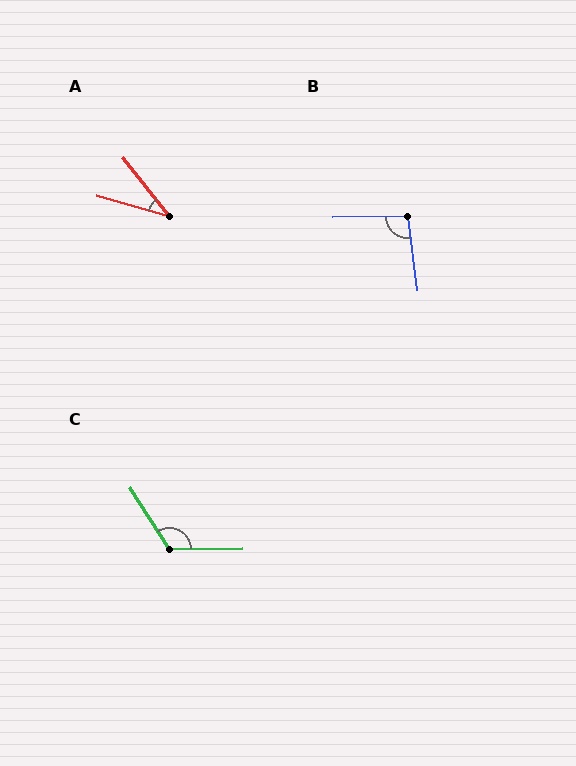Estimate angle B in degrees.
Approximately 97 degrees.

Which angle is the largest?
C, at approximately 121 degrees.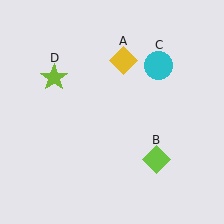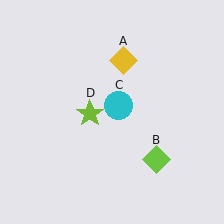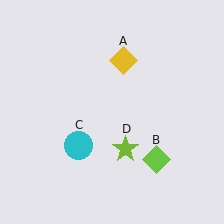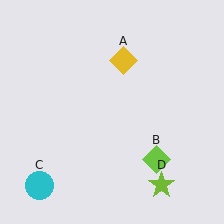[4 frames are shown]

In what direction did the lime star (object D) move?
The lime star (object D) moved down and to the right.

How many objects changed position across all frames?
2 objects changed position: cyan circle (object C), lime star (object D).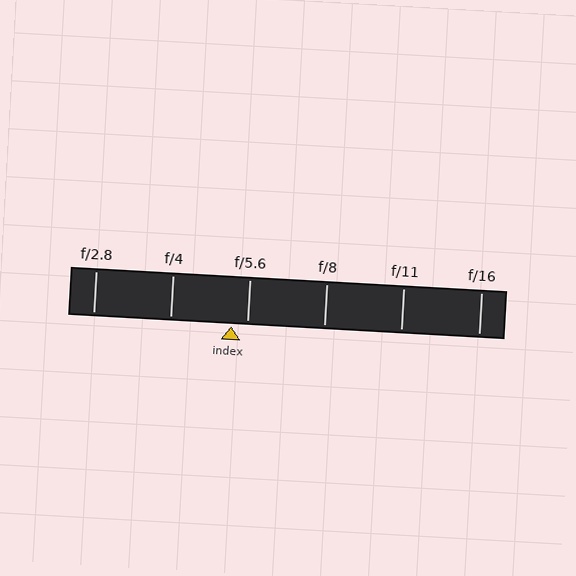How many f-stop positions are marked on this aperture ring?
There are 6 f-stop positions marked.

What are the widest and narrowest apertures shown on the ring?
The widest aperture shown is f/2.8 and the narrowest is f/16.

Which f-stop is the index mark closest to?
The index mark is closest to f/5.6.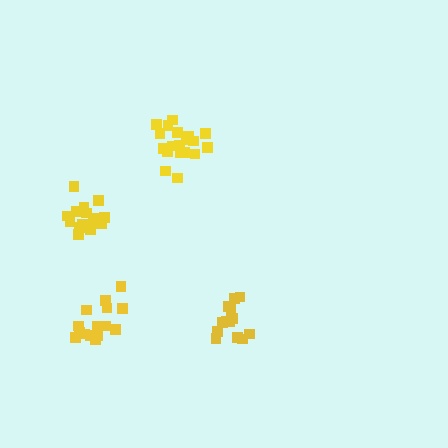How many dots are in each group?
Group 1: 14 dots, Group 2: 15 dots, Group 3: 19 dots, Group 4: 14 dots (62 total).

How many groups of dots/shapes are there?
There are 4 groups.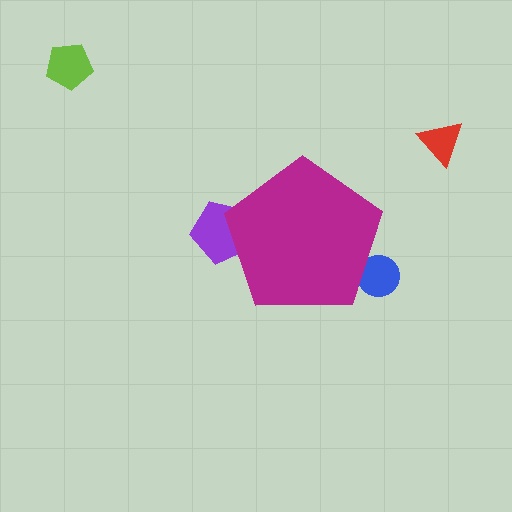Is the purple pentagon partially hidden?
Yes, the purple pentagon is partially hidden behind the magenta pentagon.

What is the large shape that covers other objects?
A magenta pentagon.